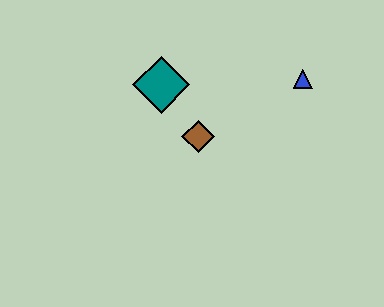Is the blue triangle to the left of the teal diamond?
No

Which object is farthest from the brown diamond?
The blue triangle is farthest from the brown diamond.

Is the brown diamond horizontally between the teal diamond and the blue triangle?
Yes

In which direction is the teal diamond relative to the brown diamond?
The teal diamond is above the brown diamond.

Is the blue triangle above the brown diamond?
Yes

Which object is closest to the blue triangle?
The brown diamond is closest to the blue triangle.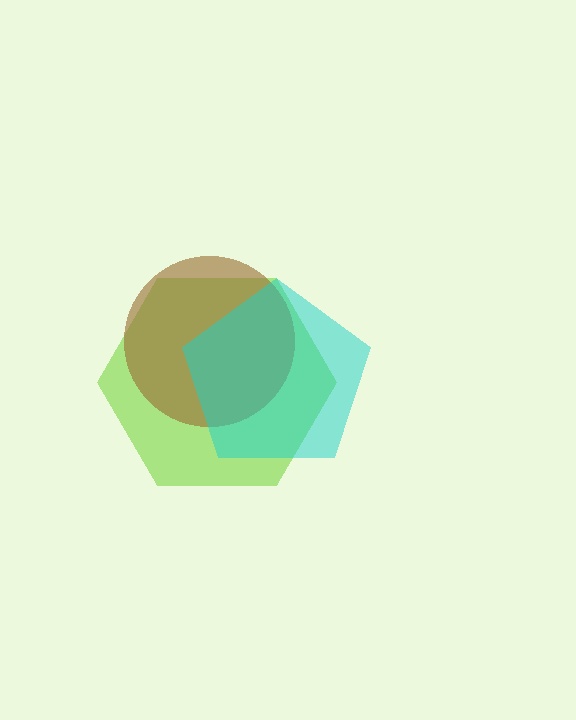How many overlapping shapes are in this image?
There are 3 overlapping shapes in the image.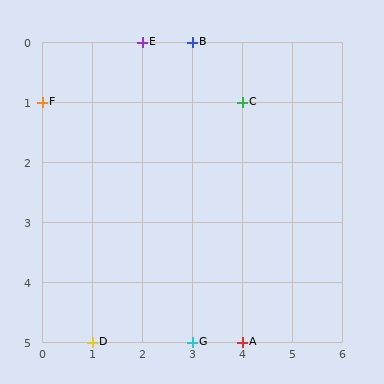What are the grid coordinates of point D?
Point D is at grid coordinates (1, 5).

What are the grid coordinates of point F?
Point F is at grid coordinates (0, 1).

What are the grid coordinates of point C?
Point C is at grid coordinates (4, 1).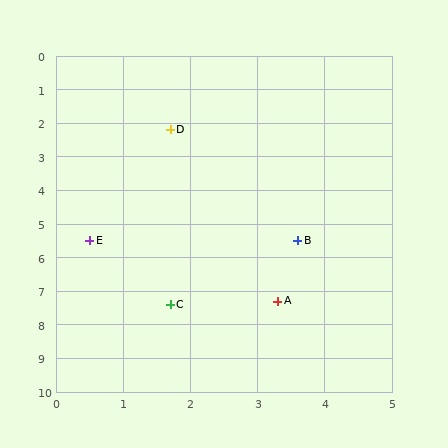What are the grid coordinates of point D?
Point D is at approximately (1.7, 2.2).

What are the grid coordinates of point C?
Point C is at approximately (1.7, 7.4).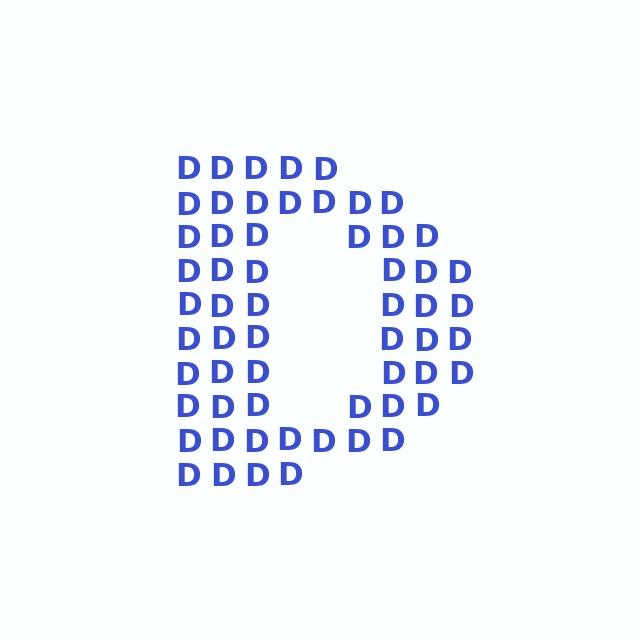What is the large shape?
The large shape is the letter D.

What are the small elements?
The small elements are letter D's.